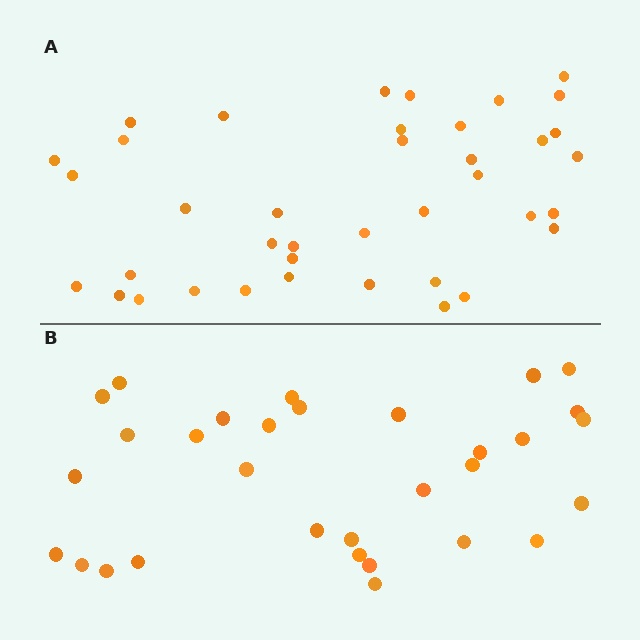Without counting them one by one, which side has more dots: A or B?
Region A (the top region) has more dots.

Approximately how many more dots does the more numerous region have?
Region A has roughly 8 or so more dots than region B.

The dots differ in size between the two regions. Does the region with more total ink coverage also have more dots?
No. Region B has more total ink coverage because its dots are larger, but region A actually contains more individual dots. Total area can be misleading — the number of items is what matters here.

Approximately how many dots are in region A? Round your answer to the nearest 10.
About 40 dots. (The exact count is 39, which rounds to 40.)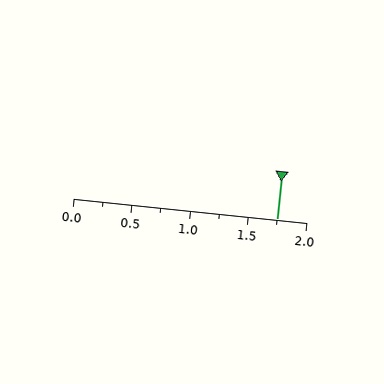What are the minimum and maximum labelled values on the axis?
The axis runs from 0.0 to 2.0.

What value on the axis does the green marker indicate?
The marker indicates approximately 1.75.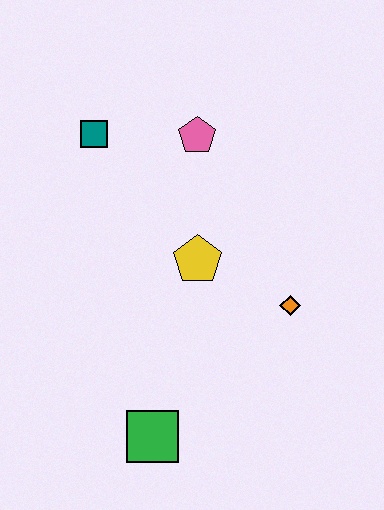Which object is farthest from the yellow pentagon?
The green square is farthest from the yellow pentagon.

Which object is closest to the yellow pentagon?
The orange diamond is closest to the yellow pentagon.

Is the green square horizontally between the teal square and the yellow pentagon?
Yes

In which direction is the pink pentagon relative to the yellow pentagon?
The pink pentagon is above the yellow pentagon.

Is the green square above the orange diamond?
No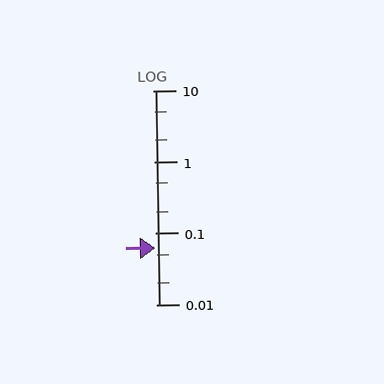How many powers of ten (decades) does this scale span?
The scale spans 3 decades, from 0.01 to 10.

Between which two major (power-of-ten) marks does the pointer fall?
The pointer is between 0.01 and 0.1.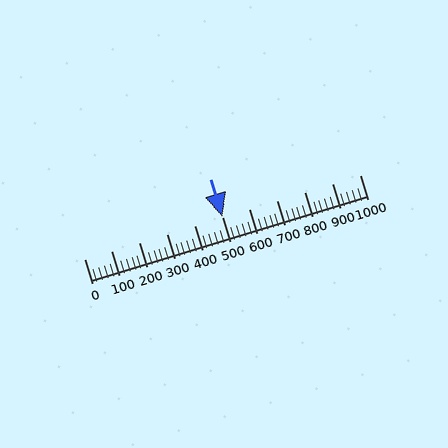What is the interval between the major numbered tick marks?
The major tick marks are spaced 100 units apart.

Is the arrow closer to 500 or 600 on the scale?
The arrow is closer to 500.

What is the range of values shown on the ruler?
The ruler shows values from 0 to 1000.